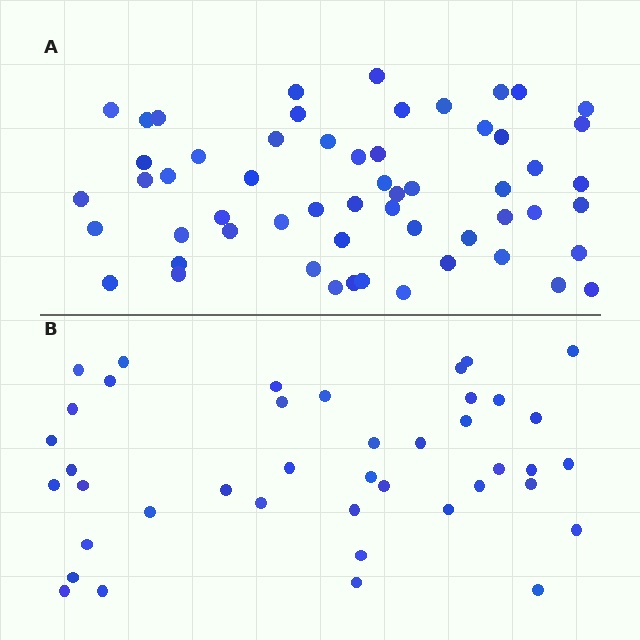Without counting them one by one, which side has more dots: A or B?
Region A (the top region) has more dots.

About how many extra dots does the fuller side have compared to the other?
Region A has approximately 15 more dots than region B.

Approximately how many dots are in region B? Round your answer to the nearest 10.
About 40 dots. (The exact count is 41, which rounds to 40.)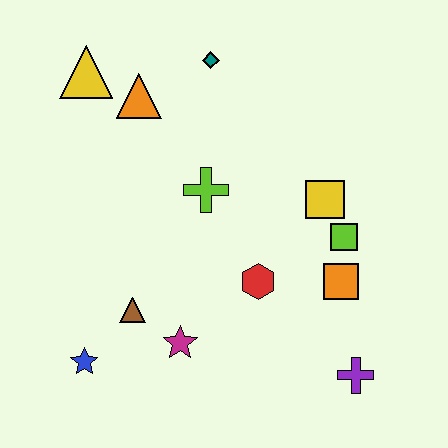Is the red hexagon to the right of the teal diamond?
Yes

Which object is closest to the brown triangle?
The magenta star is closest to the brown triangle.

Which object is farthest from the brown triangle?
The teal diamond is farthest from the brown triangle.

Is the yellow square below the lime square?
No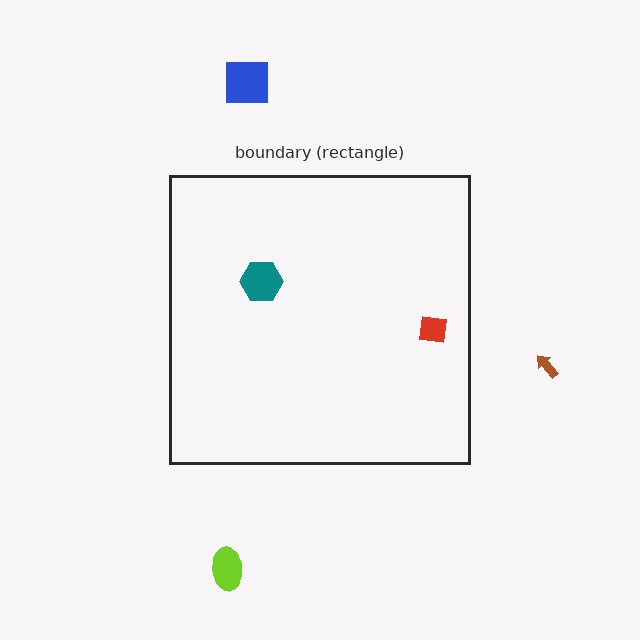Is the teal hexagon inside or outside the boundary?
Inside.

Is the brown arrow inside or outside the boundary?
Outside.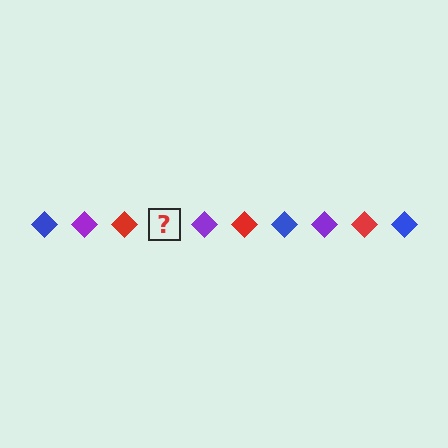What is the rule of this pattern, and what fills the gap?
The rule is that the pattern cycles through blue, purple, red diamonds. The gap should be filled with a blue diamond.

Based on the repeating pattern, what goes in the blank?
The blank should be a blue diamond.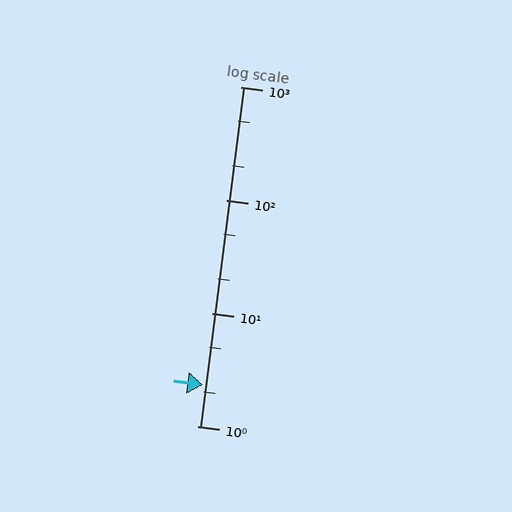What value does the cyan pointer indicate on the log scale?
The pointer indicates approximately 2.3.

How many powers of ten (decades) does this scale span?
The scale spans 3 decades, from 1 to 1000.